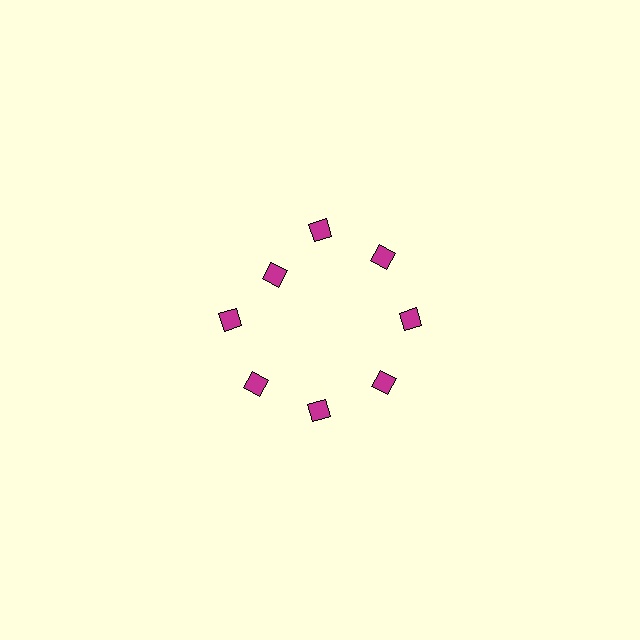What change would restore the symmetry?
The symmetry would be restored by moving it outward, back onto the ring so that all 8 diamonds sit at equal angles and equal distance from the center.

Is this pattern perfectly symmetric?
No. The 8 magenta diamonds are arranged in a ring, but one element near the 10 o'clock position is pulled inward toward the center, breaking the 8-fold rotational symmetry.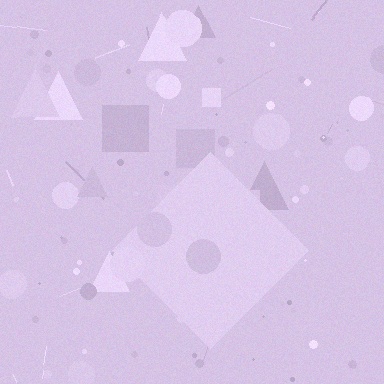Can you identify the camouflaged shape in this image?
The camouflaged shape is a diamond.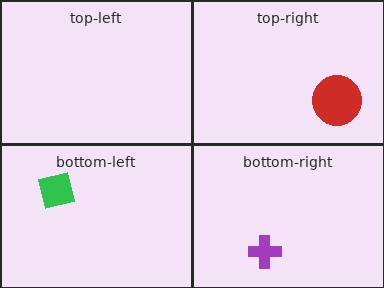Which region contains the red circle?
The top-right region.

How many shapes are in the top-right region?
1.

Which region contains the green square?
The bottom-left region.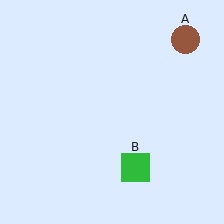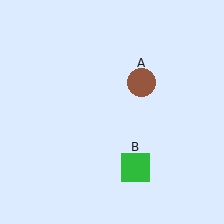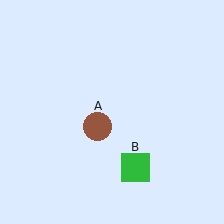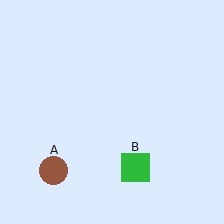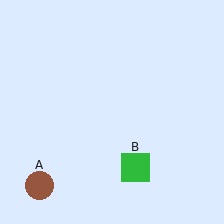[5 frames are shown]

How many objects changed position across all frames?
1 object changed position: brown circle (object A).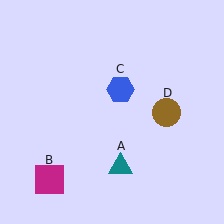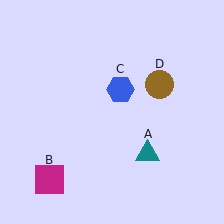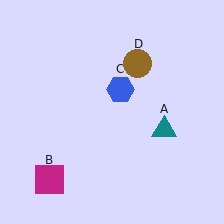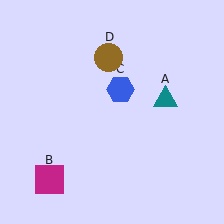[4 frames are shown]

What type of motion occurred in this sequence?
The teal triangle (object A), brown circle (object D) rotated counterclockwise around the center of the scene.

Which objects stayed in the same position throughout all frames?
Magenta square (object B) and blue hexagon (object C) remained stationary.